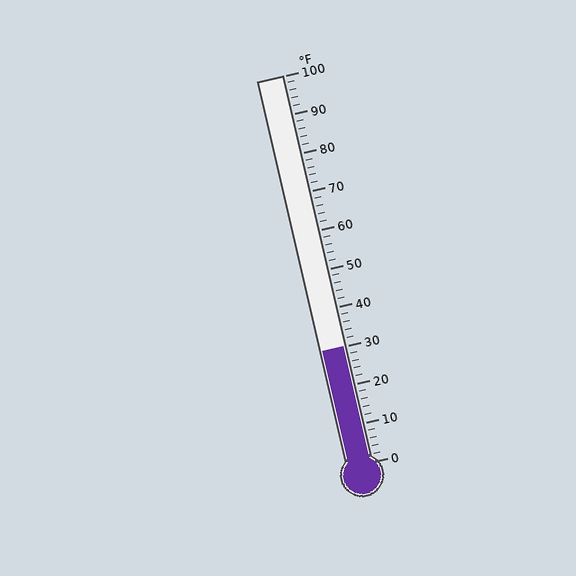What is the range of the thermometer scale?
The thermometer scale ranges from 0°F to 100°F.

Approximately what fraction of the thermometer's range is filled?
The thermometer is filled to approximately 30% of its range.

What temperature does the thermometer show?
The thermometer shows approximately 30°F.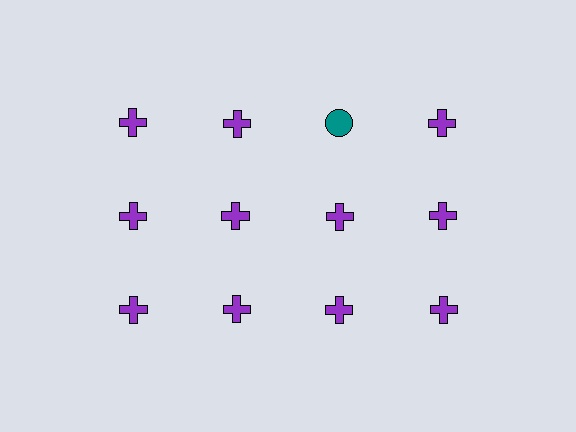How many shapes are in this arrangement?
There are 12 shapes arranged in a grid pattern.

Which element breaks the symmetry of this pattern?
The teal circle in the top row, center column breaks the symmetry. All other shapes are purple crosses.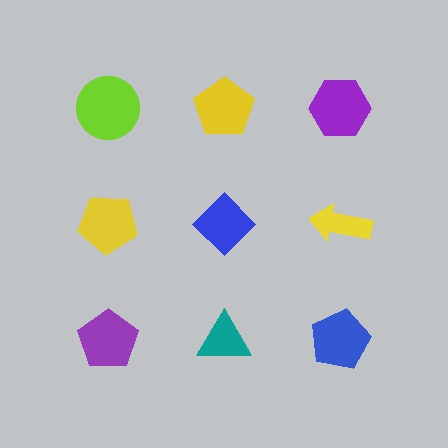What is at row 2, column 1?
A yellow pentagon.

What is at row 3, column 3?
A blue pentagon.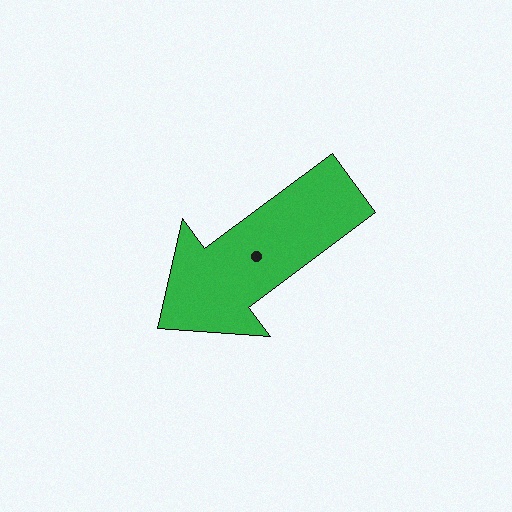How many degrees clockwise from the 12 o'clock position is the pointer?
Approximately 233 degrees.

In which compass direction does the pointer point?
Southwest.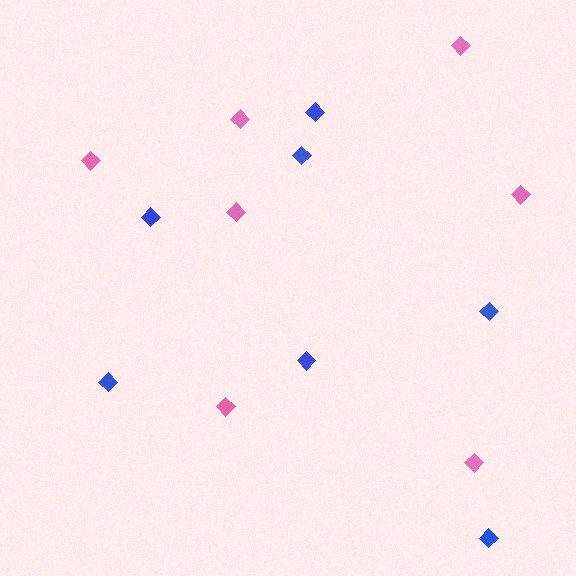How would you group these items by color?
There are 2 groups: one group of pink diamonds (7) and one group of blue diamonds (7).